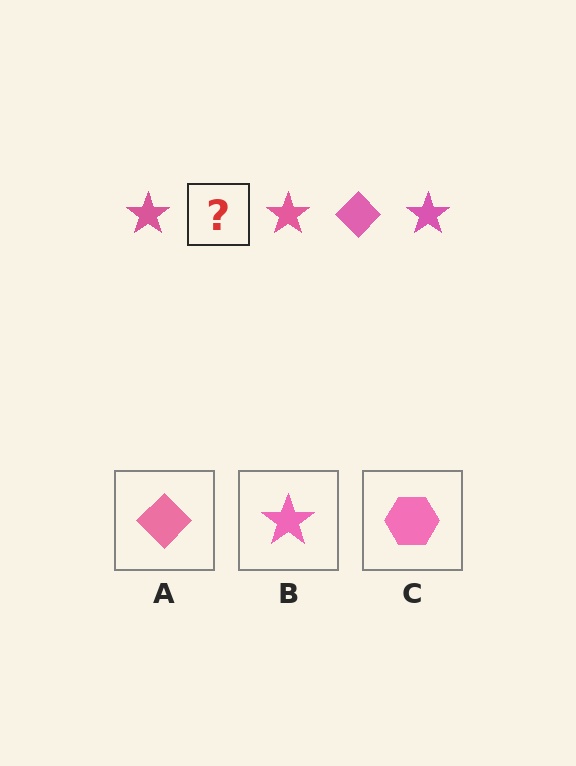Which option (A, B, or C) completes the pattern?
A.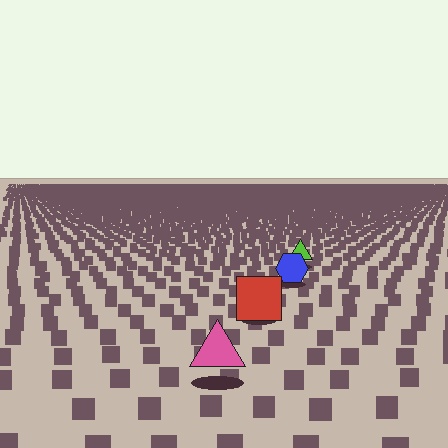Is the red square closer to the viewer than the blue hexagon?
Yes. The red square is closer — you can tell from the texture gradient: the ground texture is coarser near it.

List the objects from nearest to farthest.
From nearest to farthest: the pink triangle, the red square, the blue hexagon, the lime triangle.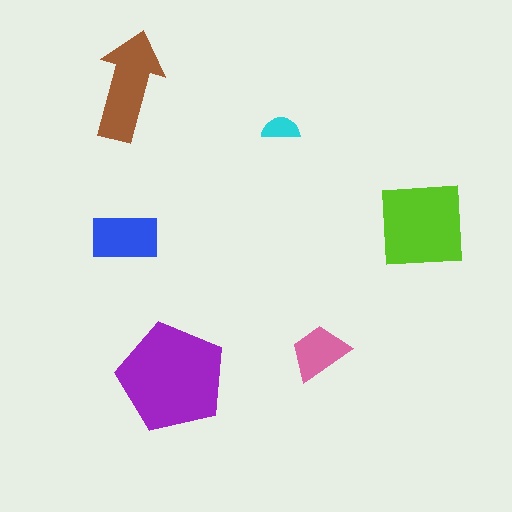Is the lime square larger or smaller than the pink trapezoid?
Larger.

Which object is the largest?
The purple pentagon.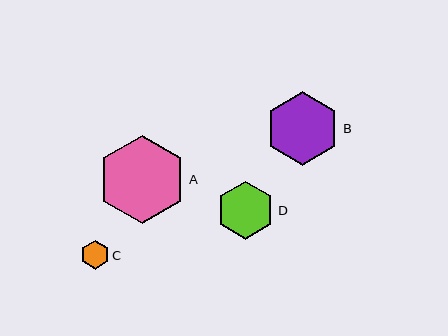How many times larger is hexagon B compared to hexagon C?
Hexagon B is approximately 2.6 times the size of hexagon C.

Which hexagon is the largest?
Hexagon A is the largest with a size of approximately 88 pixels.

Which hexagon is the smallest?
Hexagon C is the smallest with a size of approximately 28 pixels.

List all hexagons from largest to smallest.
From largest to smallest: A, B, D, C.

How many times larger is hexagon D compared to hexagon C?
Hexagon D is approximately 2.1 times the size of hexagon C.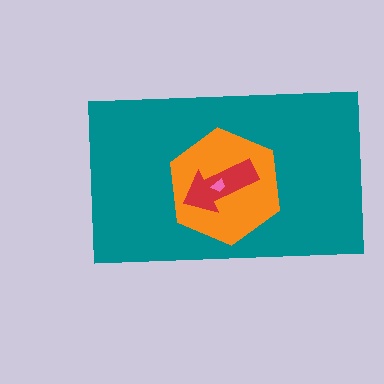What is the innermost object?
The pink trapezoid.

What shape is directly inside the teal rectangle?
The orange hexagon.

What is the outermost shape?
The teal rectangle.